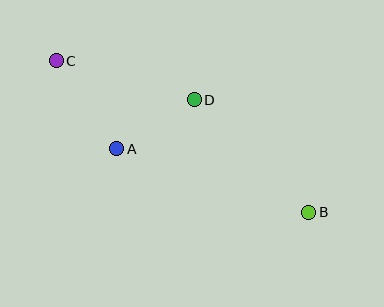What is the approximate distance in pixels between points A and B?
The distance between A and B is approximately 202 pixels.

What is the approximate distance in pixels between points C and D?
The distance between C and D is approximately 144 pixels.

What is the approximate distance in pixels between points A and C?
The distance between A and C is approximately 107 pixels.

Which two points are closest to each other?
Points A and D are closest to each other.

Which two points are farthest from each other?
Points B and C are farthest from each other.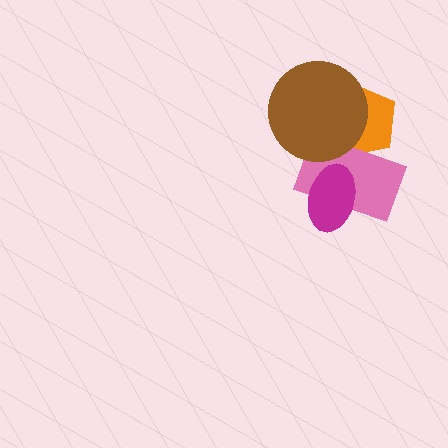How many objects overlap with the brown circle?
2 objects overlap with the brown circle.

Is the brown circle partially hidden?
No, no other shape covers it.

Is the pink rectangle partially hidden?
Yes, it is partially covered by another shape.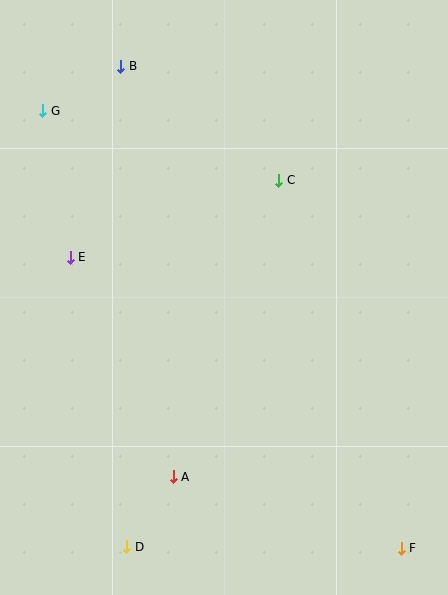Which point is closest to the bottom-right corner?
Point F is closest to the bottom-right corner.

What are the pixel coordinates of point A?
Point A is at (173, 477).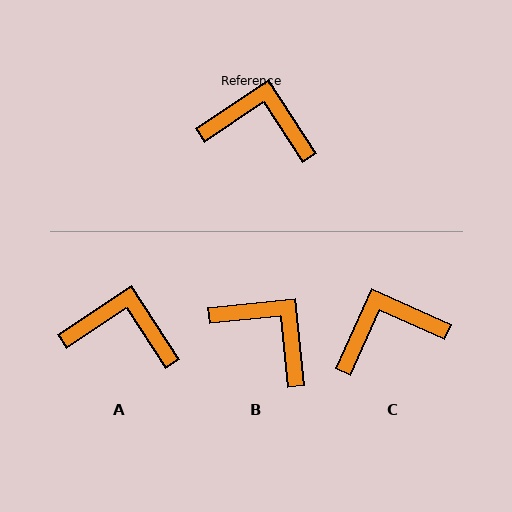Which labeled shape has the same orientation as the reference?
A.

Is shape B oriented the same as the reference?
No, it is off by about 28 degrees.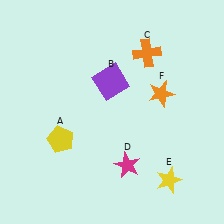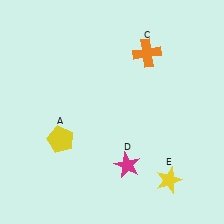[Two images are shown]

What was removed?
The orange star (F), the purple square (B) were removed in Image 2.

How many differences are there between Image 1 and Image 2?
There are 2 differences between the two images.